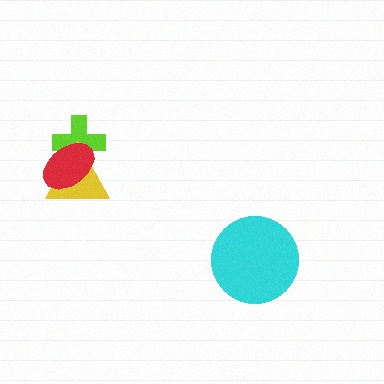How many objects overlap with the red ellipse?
2 objects overlap with the red ellipse.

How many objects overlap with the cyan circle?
0 objects overlap with the cyan circle.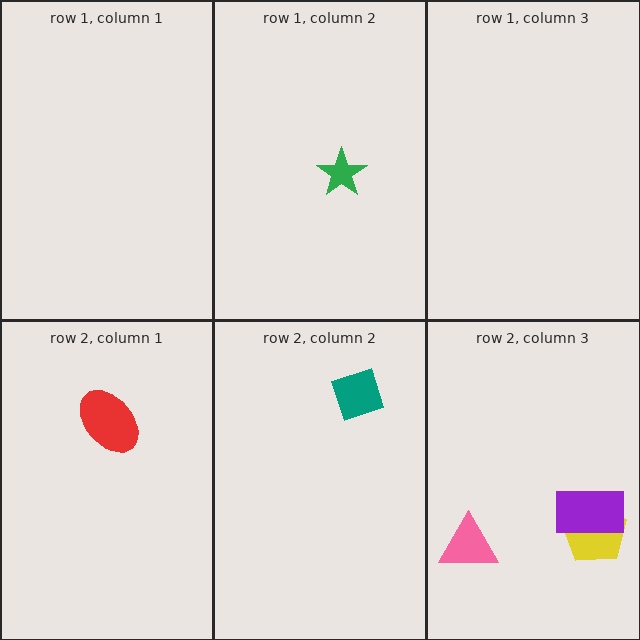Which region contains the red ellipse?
The row 2, column 1 region.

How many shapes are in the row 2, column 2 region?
1.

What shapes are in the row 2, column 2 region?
The teal diamond.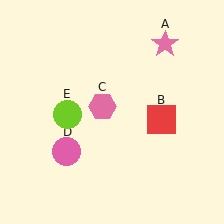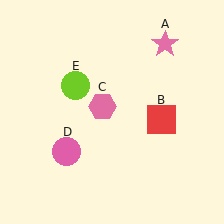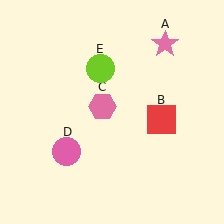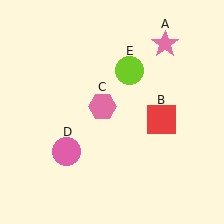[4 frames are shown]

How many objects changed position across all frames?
1 object changed position: lime circle (object E).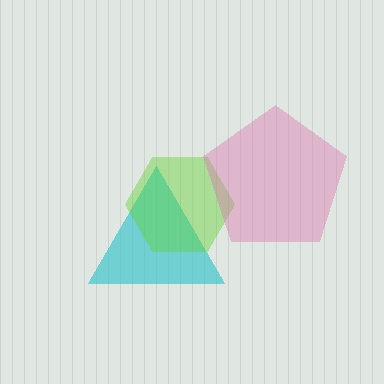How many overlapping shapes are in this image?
There are 3 overlapping shapes in the image.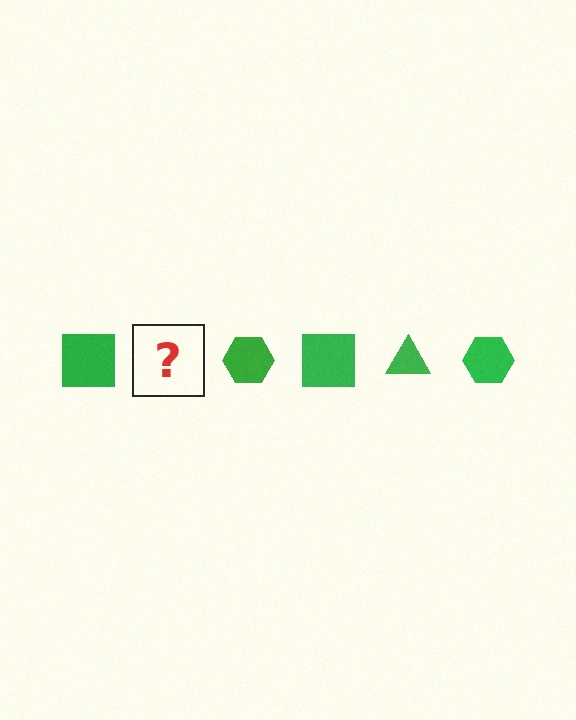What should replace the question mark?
The question mark should be replaced with a green triangle.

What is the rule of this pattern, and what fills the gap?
The rule is that the pattern cycles through square, triangle, hexagon shapes in green. The gap should be filled with a green triangle.